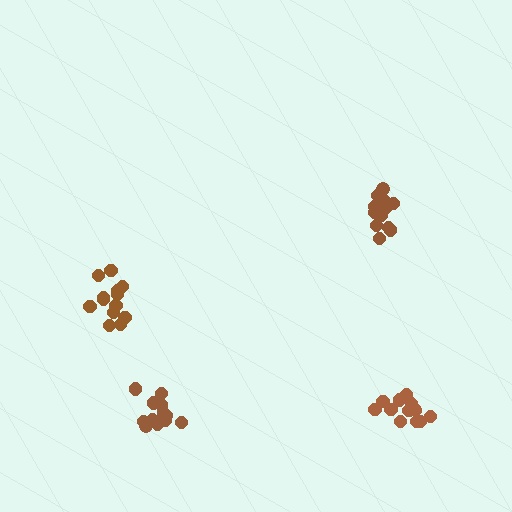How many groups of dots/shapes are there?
There are 4 groups.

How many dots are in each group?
Group 1: 13 dots, Group 2: 13 dots, Group 3: 13 dots, Group 4: 13 dots (52 total).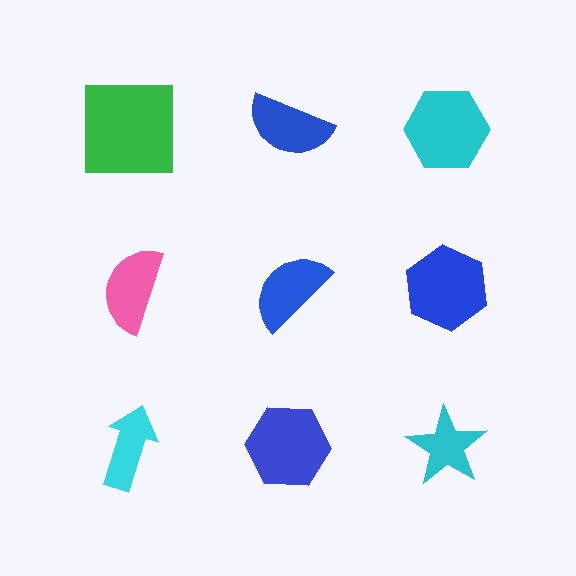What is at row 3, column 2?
A blue hexagon.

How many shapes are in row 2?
3 shapes.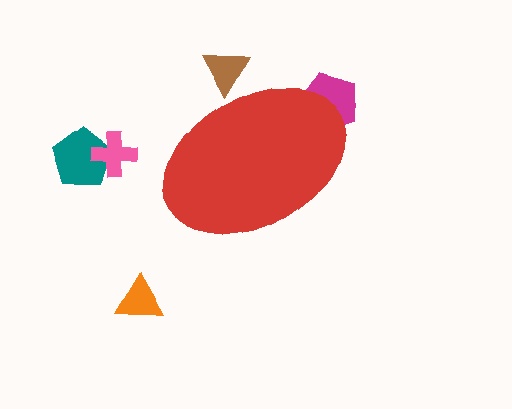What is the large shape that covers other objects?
A red ellipse.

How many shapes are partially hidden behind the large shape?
2 shapes are partially hidden.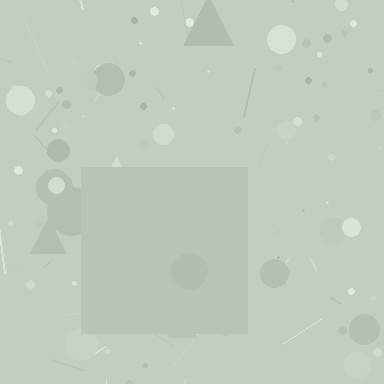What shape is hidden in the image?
A square is hidden in the image.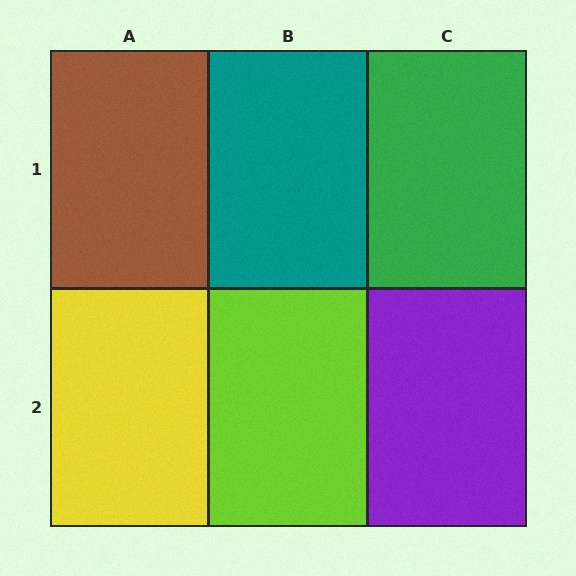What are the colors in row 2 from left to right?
Yellow, lime, purple.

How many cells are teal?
1 cell is teal.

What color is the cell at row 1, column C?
Green.